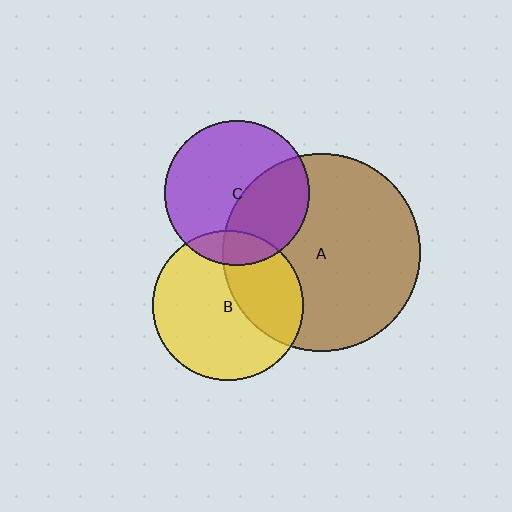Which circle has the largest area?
Circle A (brown).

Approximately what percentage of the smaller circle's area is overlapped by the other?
Approximately 15%.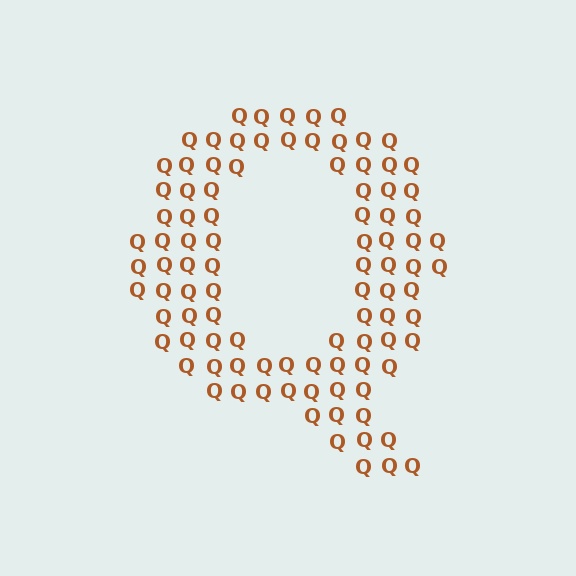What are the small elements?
The small elements are letter Q's.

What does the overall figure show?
The overall figure shows the letter Q.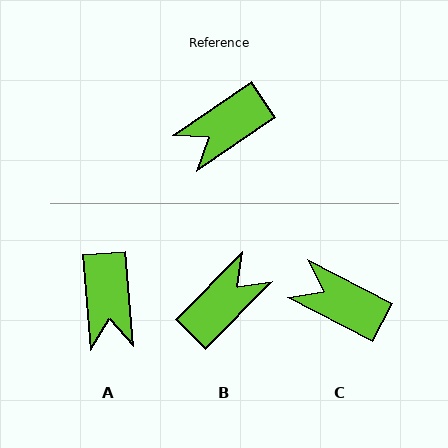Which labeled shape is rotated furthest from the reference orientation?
B, about 169 degrees away.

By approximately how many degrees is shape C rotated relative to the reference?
Approximately 62 degrees clockwise.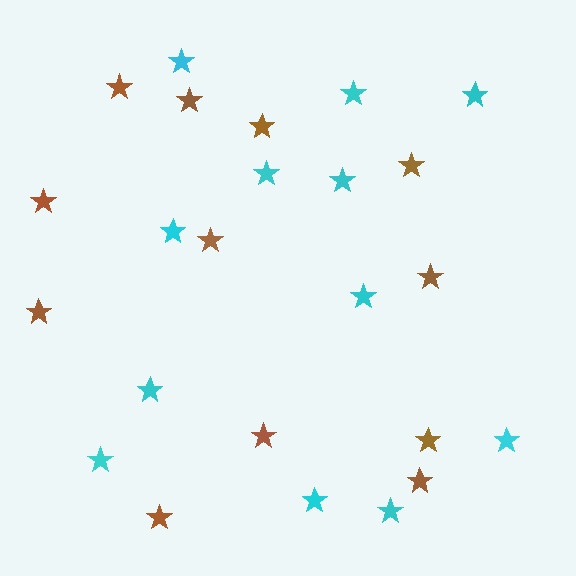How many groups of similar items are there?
There are 2 groups: one group of cyan stars (12) and one group of brown stars (12).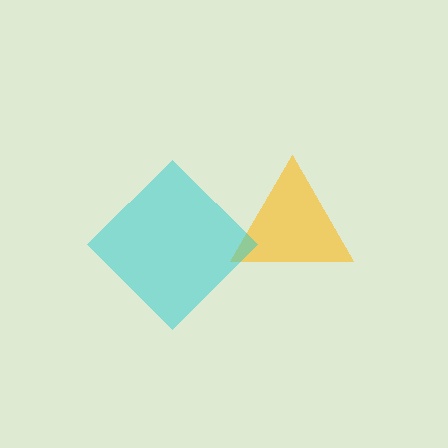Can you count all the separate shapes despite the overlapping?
Yes, there are 2 separate shapes.